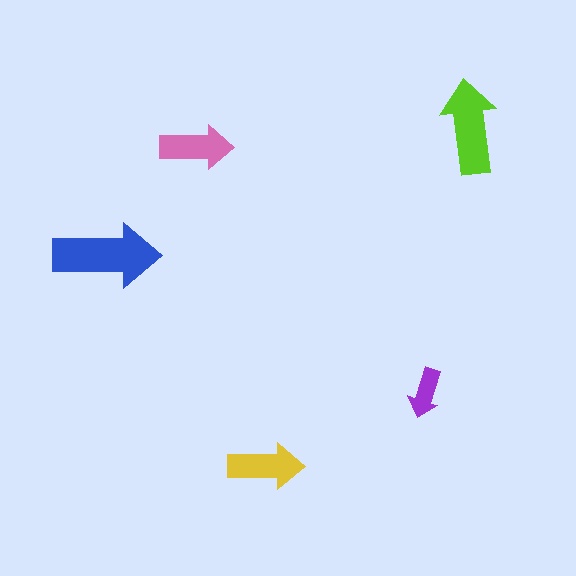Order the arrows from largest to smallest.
the blue one, the lime one, the yellow one, the pink one, the purple one.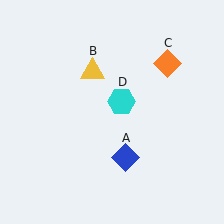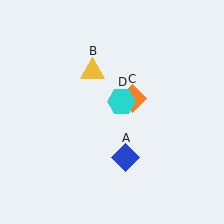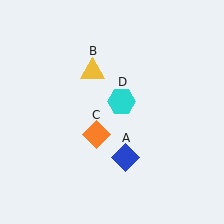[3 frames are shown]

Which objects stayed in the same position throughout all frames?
Blue diamond (object A) and yellow triangle (object B) and cyan hexagon (object D) remained stationary.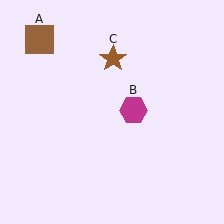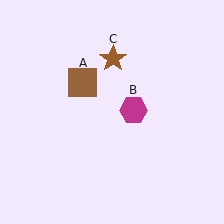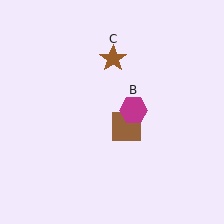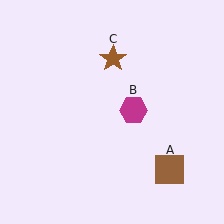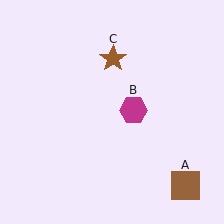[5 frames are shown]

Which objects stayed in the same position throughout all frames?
Magenta hexagon (object B) and brown star (object C) remained stationary.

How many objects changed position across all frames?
1 object changed position: brown square (object A).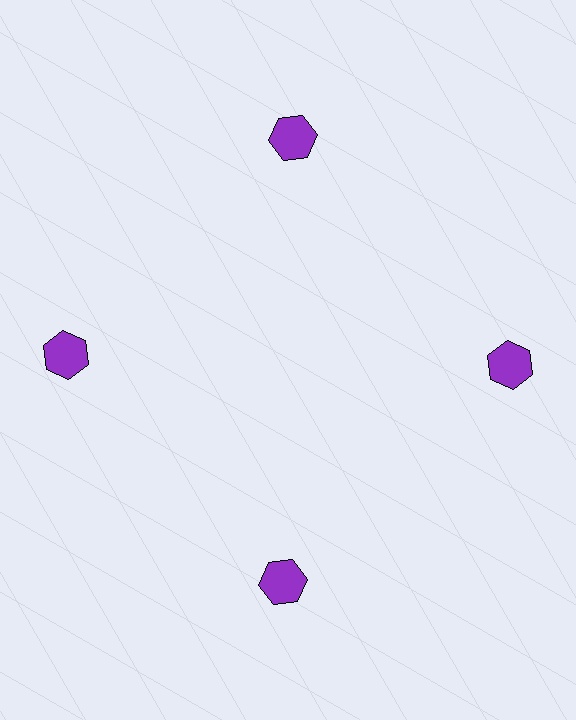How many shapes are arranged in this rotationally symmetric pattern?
There are 4 shapes, arranged in 4 groups of 1.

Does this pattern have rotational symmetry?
Yes, this pattern has 4-fold rotational symmetry. It looks the same after rotating 90 degrees around the center.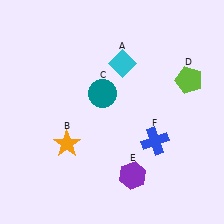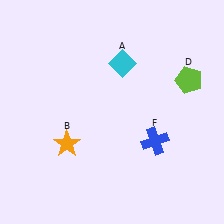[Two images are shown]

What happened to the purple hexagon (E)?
The purple hexagon (E) was removed in Image 2. It was in the bottom-right area of Image 1.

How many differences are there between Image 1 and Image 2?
There are 2 differences between the two images.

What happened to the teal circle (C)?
The teal circle (C) was removed in Image 2. It was in the top-left area of Image 1.